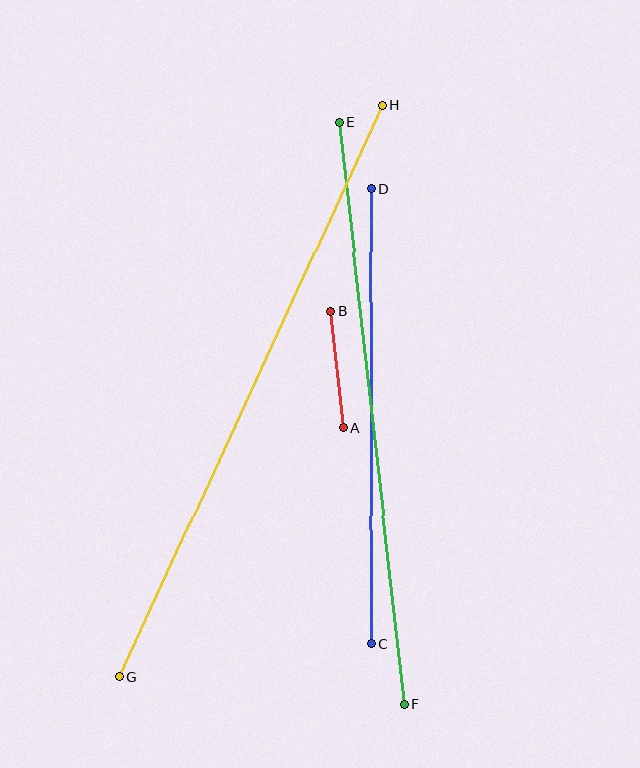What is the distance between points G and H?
The distance is approximately 629 pixels.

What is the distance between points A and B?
The distance is approximately 117 pixels.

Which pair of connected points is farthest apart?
Points G and H are farthest apart.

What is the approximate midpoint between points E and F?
The midpoint is at approximately (372, 414) pixels.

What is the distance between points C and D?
The distance is approximately 455 pixels.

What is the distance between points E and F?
The distance is approximately 586 pixels.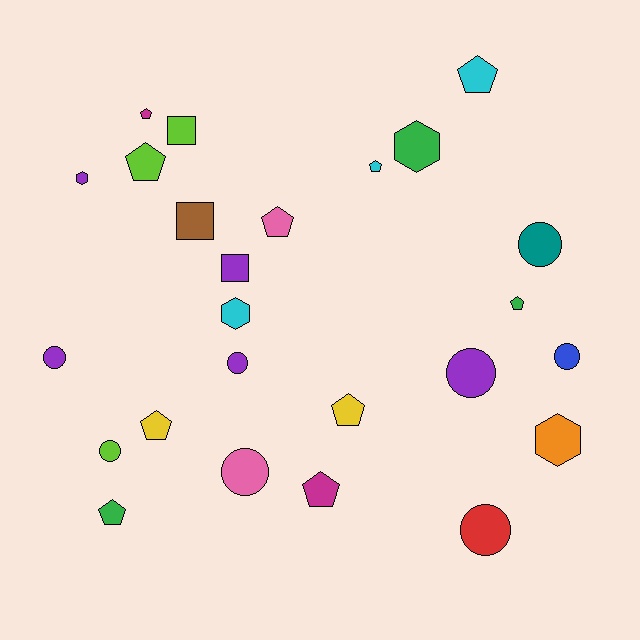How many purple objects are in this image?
There are 5 purple objects.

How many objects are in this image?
There are 25 objects.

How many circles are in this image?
There are 8 circles.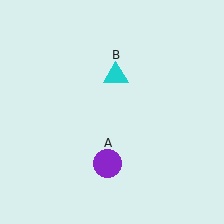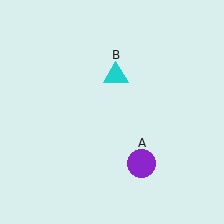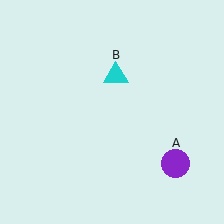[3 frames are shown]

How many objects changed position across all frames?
1 object changed position: purple circle (object A).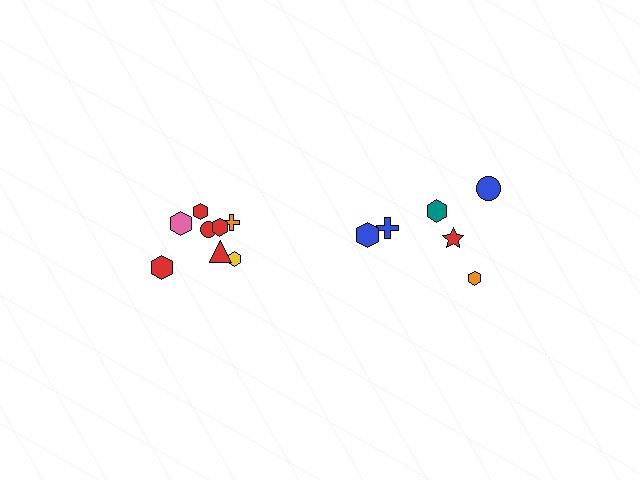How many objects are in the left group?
There are 8 objects.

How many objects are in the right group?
There are 6 objects.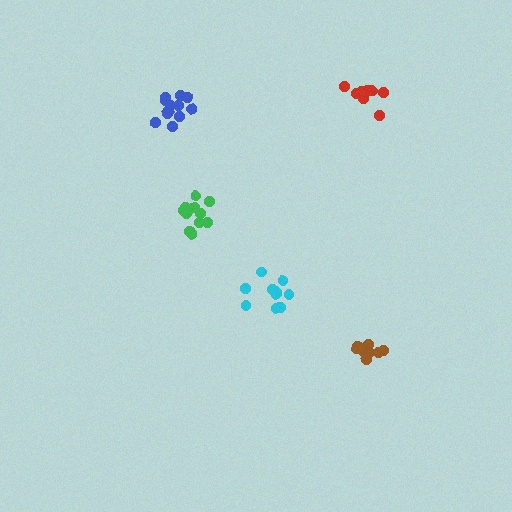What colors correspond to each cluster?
The clusters are colored: red, cyan, brown, blue, green.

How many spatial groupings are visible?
There are 5 spatial groupings.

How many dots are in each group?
Group 1: 9 dots, Group 2: 10 dots, Group 3: 8 dots, Group 4: 12 dots, Group 5: 12 dots (51 total).